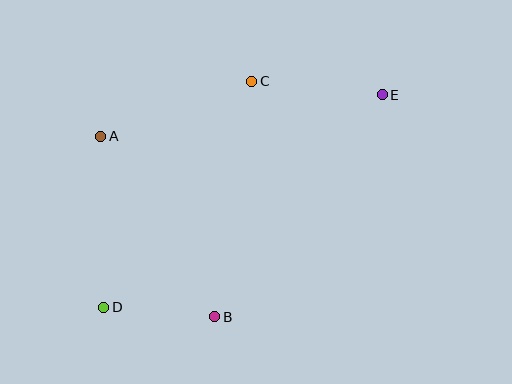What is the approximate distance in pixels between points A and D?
The distance between A and D is approximately 171 pixels.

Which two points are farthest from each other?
Points D and E are farthest from each other.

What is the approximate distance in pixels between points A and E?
The distance between A and E is approximately 285 pixels.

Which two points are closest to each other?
Points B and D are closest to each other.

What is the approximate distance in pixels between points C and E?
The distance between C and E is approximately 131 pixels.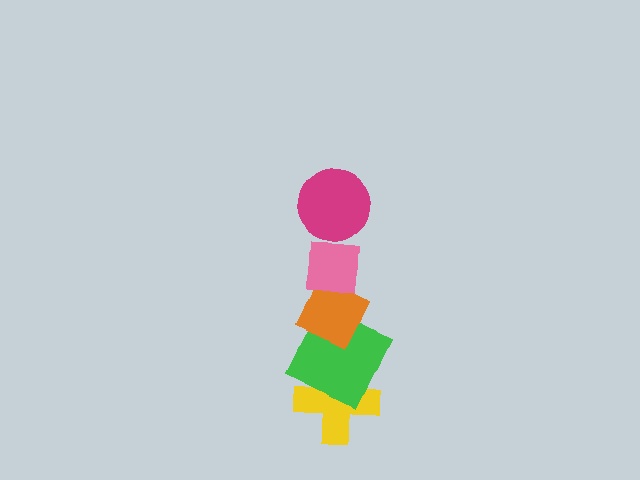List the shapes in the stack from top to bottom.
From top to bottom: the magenta circle, the pink square, the orange diamond, the green square, the yellow cross.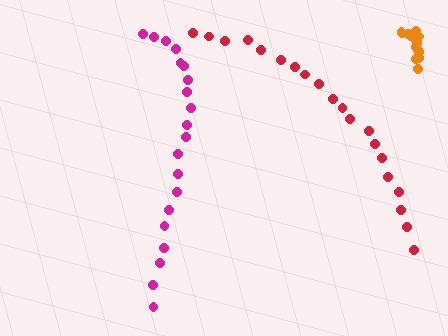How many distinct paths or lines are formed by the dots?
There are 3 distinct paths.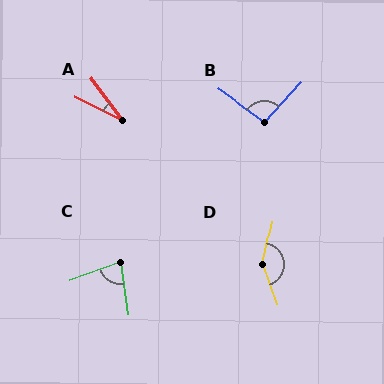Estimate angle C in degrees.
Approximately 79 degrees.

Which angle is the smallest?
A, at approximately 27 degrees.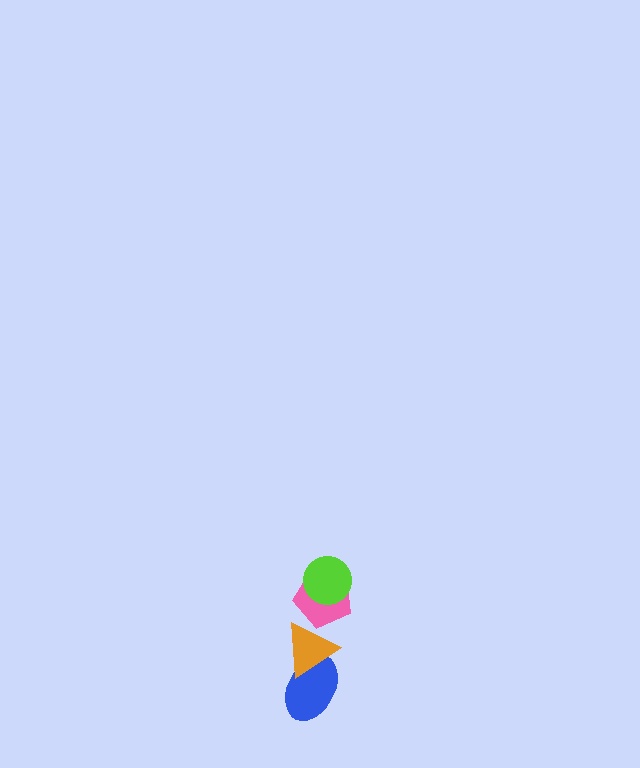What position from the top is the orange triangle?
The orange triangle is 3rd from the top.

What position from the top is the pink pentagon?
The pink pentagon is 2nd from the top.